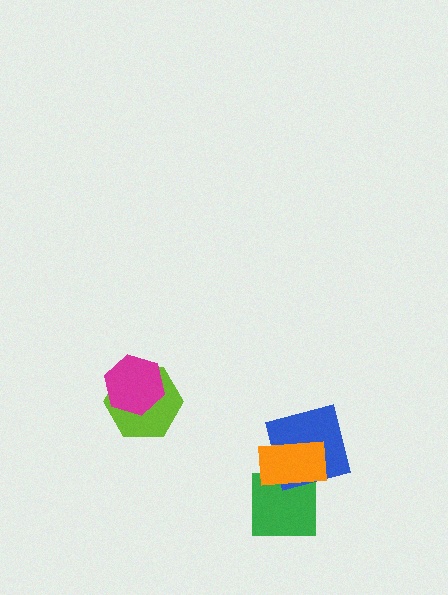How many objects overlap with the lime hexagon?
1 object overlaps with the lime hexagon.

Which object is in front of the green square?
The orange rectangle is in front of the green square.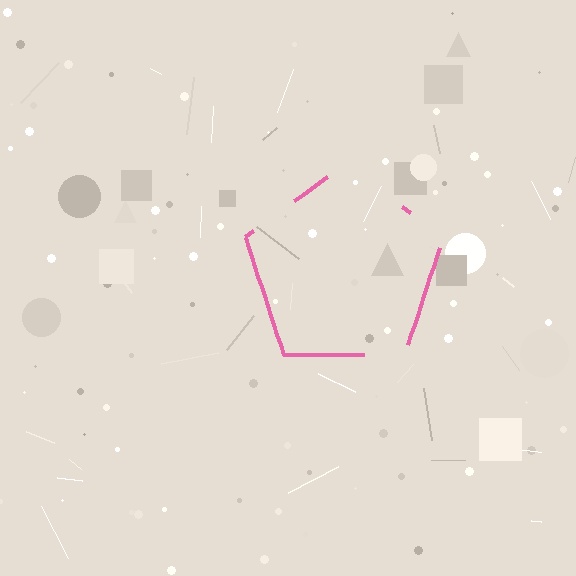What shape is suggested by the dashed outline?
The dashed outline suggests a pentagon.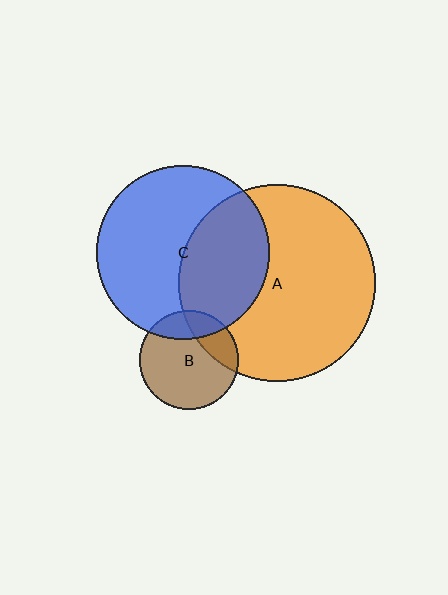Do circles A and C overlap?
Yes.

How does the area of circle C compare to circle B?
Approximately 3.1 times.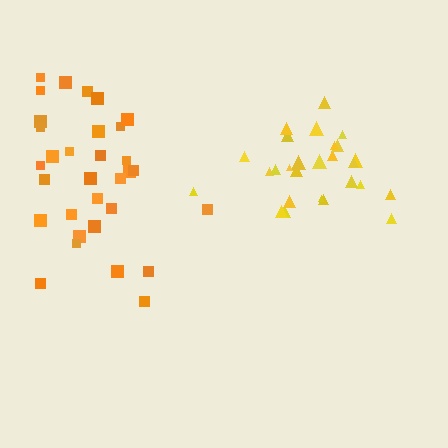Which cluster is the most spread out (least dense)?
Orange.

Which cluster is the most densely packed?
Yellow.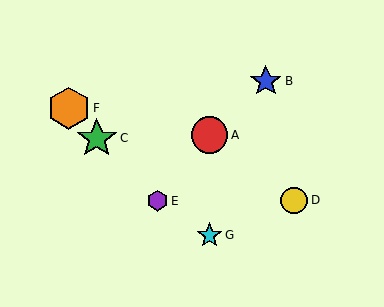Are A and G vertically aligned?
Yes, both are at x≈210.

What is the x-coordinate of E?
Object E is at x≈157.